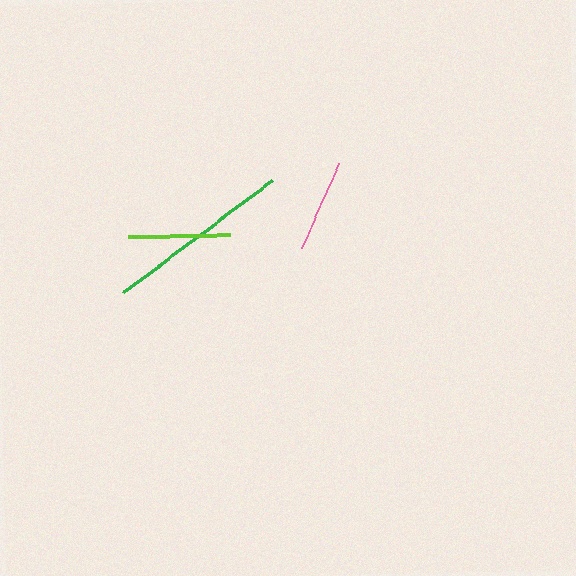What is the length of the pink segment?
The pink segment is approximately 93 pixels long.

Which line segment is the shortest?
The pink line is the shortest at approximately 93 pixels.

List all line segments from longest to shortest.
From longest to shortest: green, lime, pink.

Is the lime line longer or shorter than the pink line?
The lime line is longer than the pink line.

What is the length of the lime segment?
The lime segment is approximately 102 pixels long.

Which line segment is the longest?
The green line is the longest at approximately 186 pixels.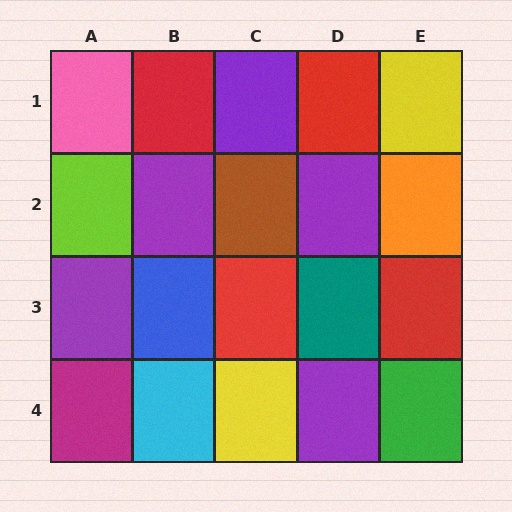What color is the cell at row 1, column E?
Yellow.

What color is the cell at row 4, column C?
Yellow.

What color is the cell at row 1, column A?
Pink.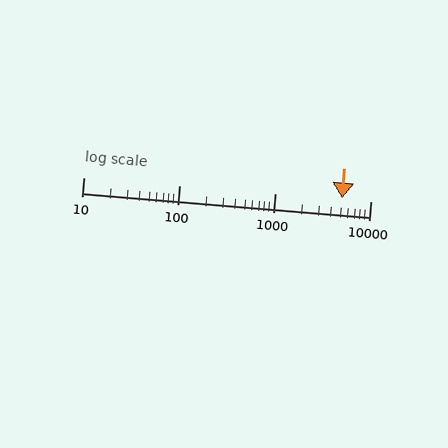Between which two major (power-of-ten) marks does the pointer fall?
The pointer is between 1000 and 10000.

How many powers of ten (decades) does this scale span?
The scale spans 3 decades, from 10 to 10000.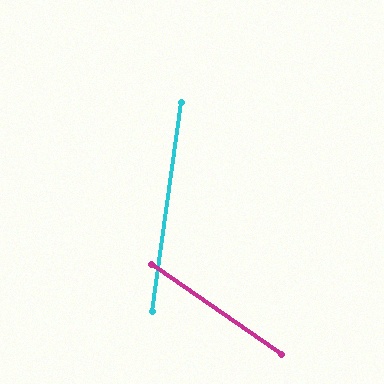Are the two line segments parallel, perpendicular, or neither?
Neither parallel nor perpendicular — they differ by about 63°.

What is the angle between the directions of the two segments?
Approximately 63 degrees.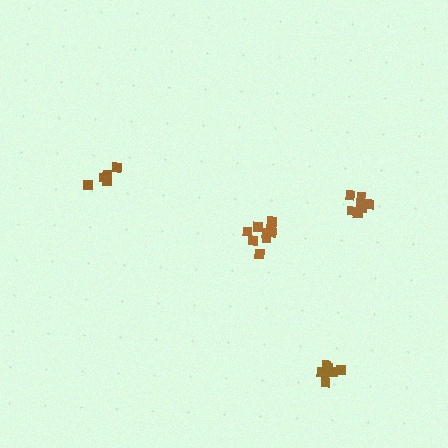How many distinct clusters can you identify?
There are 4 distinct clusters.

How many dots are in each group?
Group 1: 5 dots, Group 2: 9 dots, Group 3: 7 dots, Group 4: 8 dots (29 total).